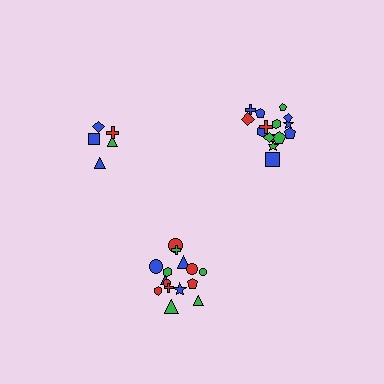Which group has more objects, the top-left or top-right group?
The top-right group.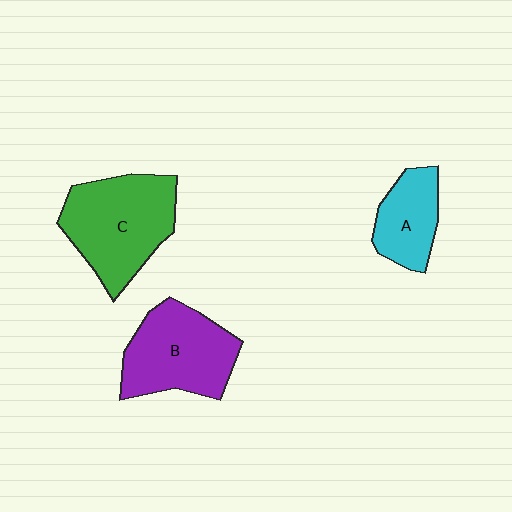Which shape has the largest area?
Shape C (green).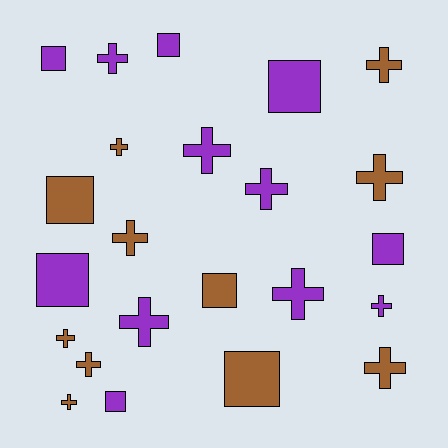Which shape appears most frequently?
Cross, with 14 objects.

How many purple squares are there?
There are 6 purple squares.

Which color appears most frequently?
Purple, with 12 objects.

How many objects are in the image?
There are 23 objects.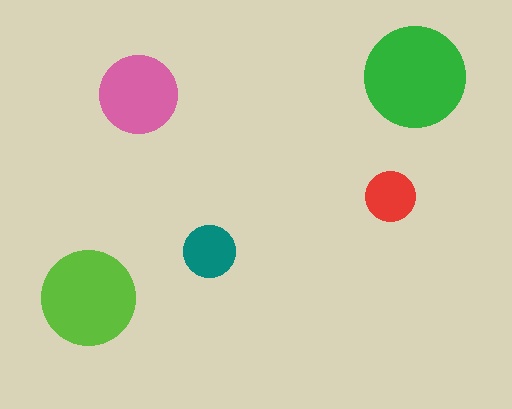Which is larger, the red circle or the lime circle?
The lime one.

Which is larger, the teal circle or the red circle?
The teal one.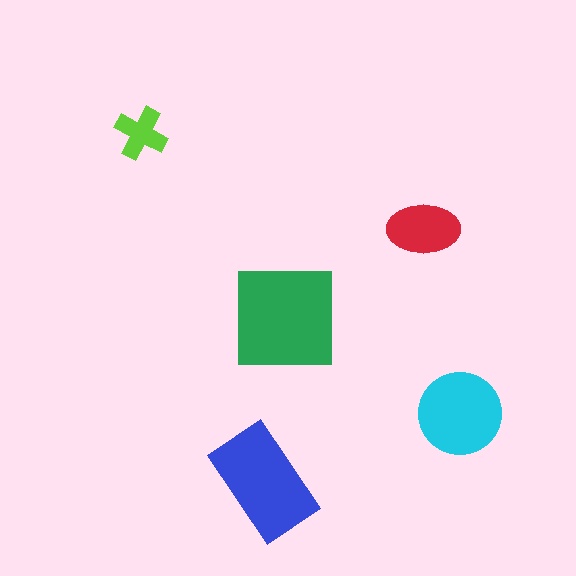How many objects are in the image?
There are 5 objects in the image.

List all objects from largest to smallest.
The green square, the blue rectangle, the cyan circle, the red ellipse, the lime cross.